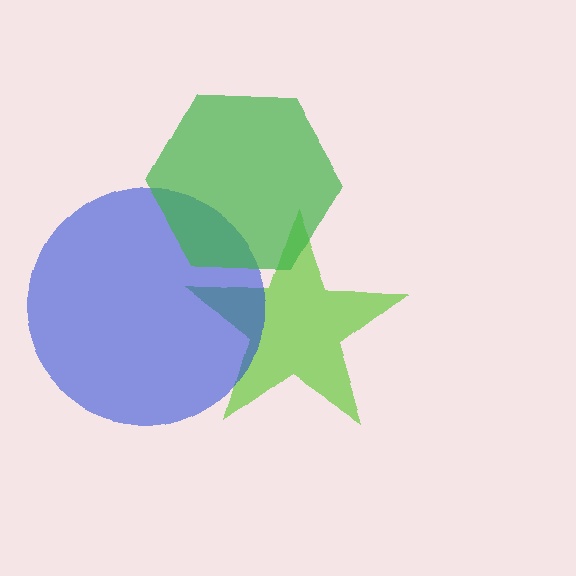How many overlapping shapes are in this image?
There are 3 overlapping shapes in the image.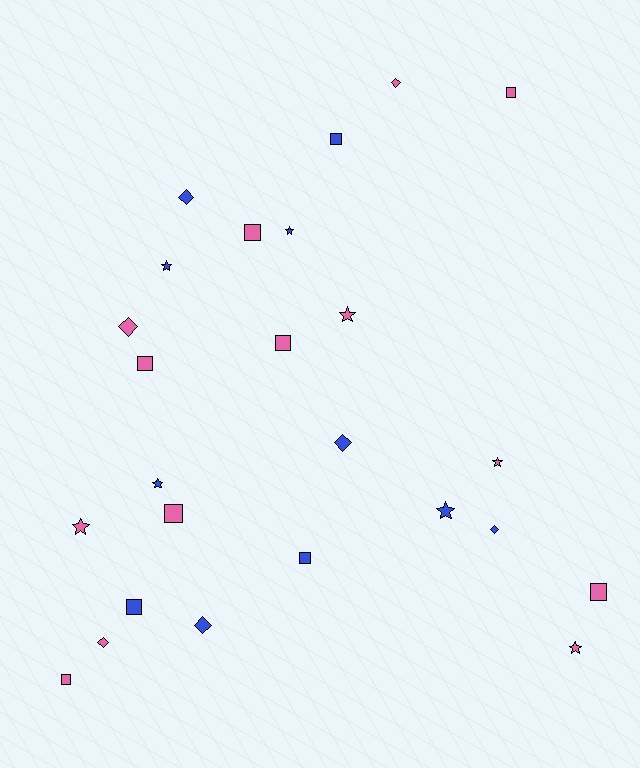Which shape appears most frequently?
Square, with 10 objects.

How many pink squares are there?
There are 7 pink squares.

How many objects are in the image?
There are 25 objects.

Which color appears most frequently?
Pink, with 14 objects.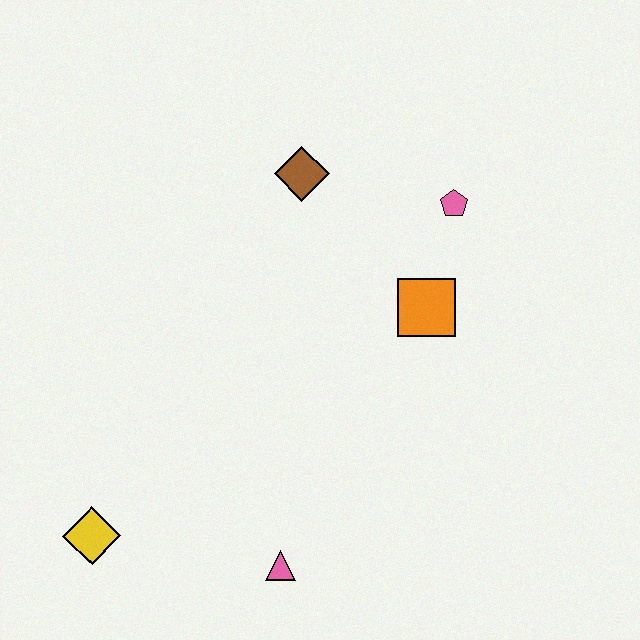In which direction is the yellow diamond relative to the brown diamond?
The yellow diamond is below the brown diamond.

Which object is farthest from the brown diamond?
The yellow diamond is farthest from the brown diamond.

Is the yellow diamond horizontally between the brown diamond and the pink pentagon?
No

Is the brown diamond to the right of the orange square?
No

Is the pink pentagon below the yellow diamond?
No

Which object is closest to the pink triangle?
The yellow diamond is closest to the pink triangle.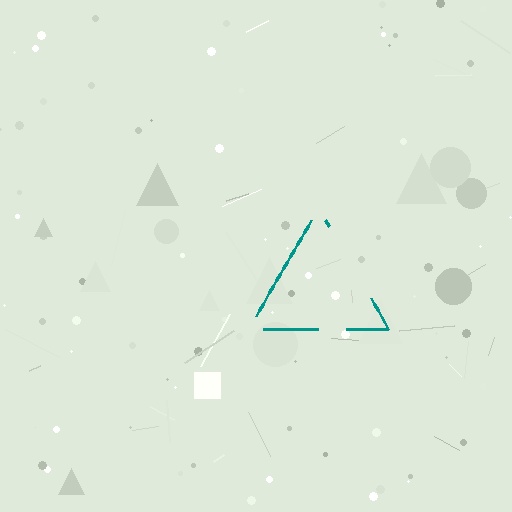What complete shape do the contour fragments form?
The contour fragments form a triangle.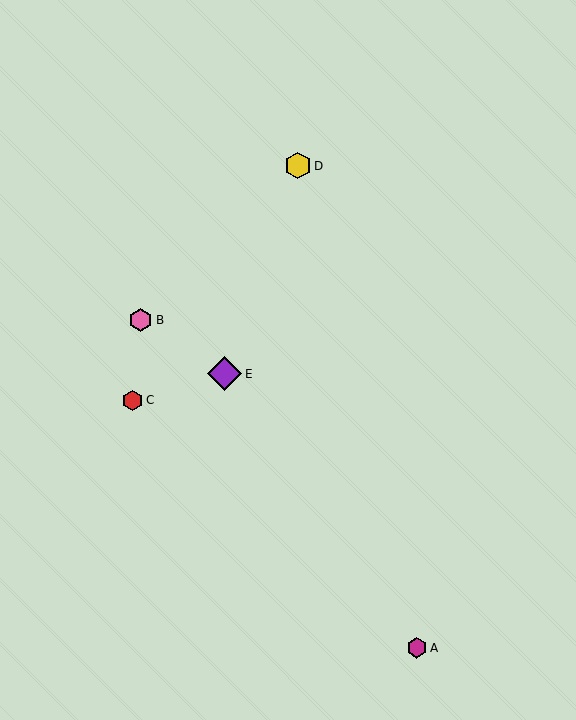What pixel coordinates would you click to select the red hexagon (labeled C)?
Click at (132, 400) to select the red hexagon C.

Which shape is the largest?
The purple diamond (labeled E) is the largest.